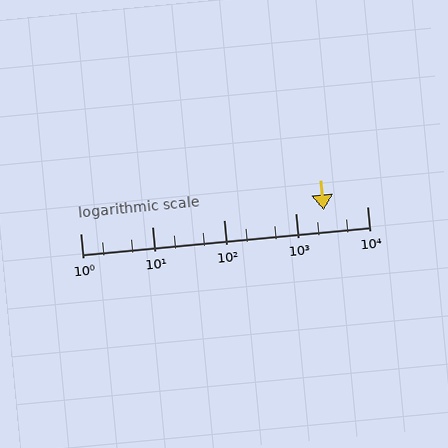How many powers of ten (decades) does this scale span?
The scale spans 4 decades, from 1 to 10000.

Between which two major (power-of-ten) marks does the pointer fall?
The pointer is between 1000 and 10000.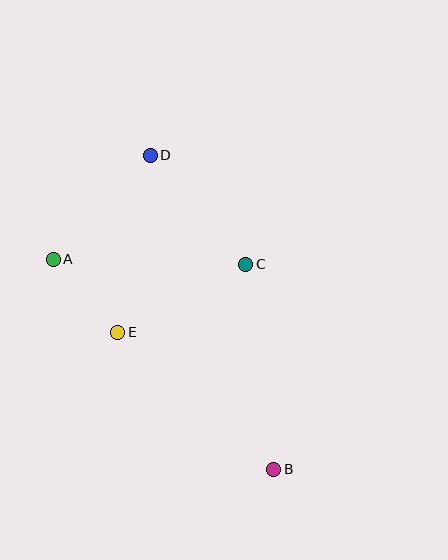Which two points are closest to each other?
Points A and E are closest to each other.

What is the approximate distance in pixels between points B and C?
The distance between B and C is approximately 207 pixels.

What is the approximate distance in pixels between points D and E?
The distance between D and E is approximately 180 pixels.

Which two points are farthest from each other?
Points B and D are farthest from each other.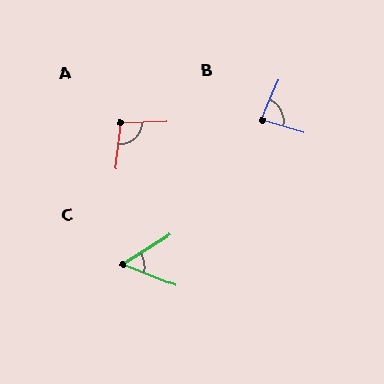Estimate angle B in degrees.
Approximately 82 degrees.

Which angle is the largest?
A, at approximately 99 degrees.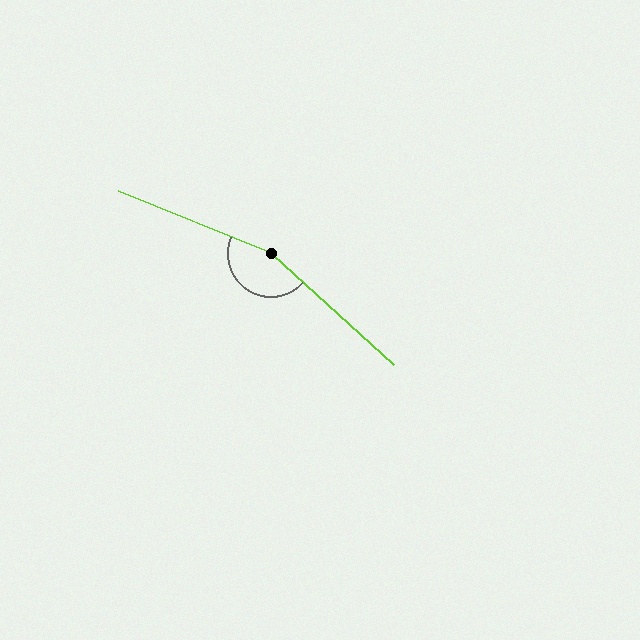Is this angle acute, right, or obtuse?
It is obtuse.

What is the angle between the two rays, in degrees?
Approximately 160 degrees.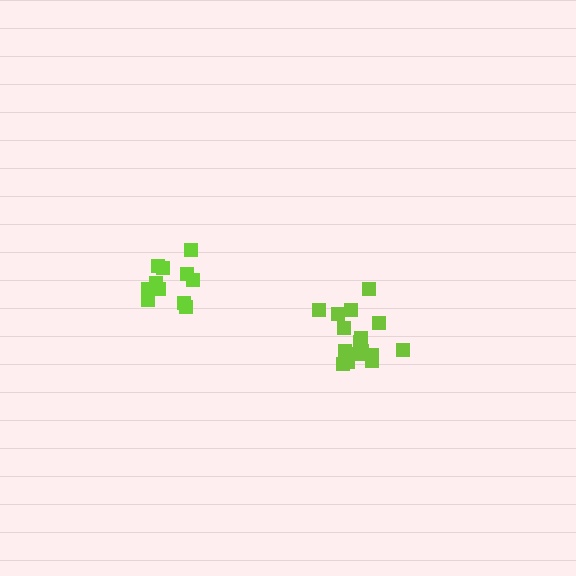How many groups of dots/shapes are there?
There are 2 groups.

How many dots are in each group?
Group 1: 11 dots, Group 2: 16 dots (27 total).